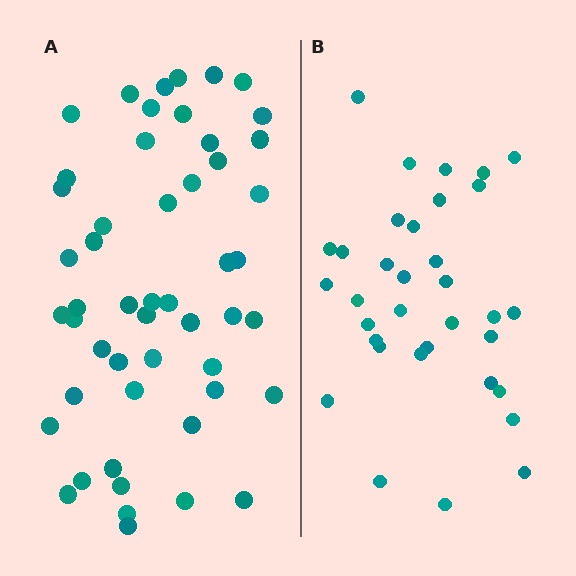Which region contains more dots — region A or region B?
Region A (the left region) has more dots.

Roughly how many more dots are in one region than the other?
Region A has approximately 15 more dots than region B.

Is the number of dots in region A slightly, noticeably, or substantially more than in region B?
Region A has substantially more. The ratio is roughly 1.5 to 1.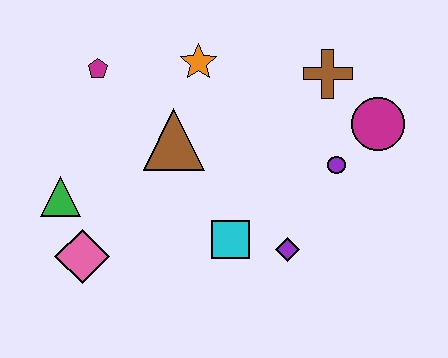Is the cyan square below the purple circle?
Yes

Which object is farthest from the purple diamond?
The magenta pentagon is farthest from the purple diamond.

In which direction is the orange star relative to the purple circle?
The orange star is to the left of the purple circle.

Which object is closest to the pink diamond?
The green triangle is closest to the pink diamond.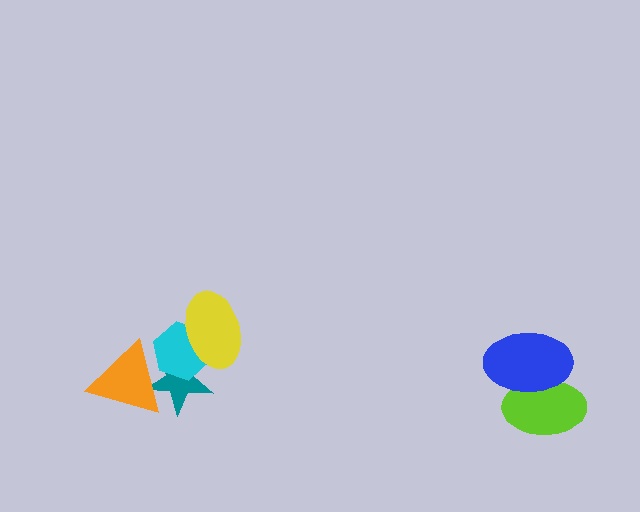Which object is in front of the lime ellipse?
The blue ellipse is in front of the lime ellipse.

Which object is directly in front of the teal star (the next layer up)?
The cyan hexagon is directly in front of the teal star.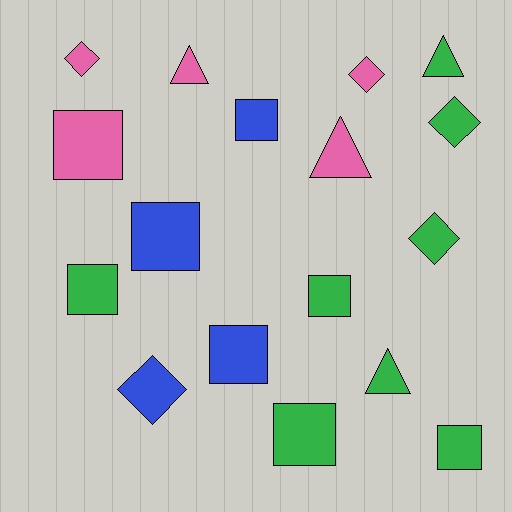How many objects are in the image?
There are 17 objects.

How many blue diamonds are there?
There is 1 blue diamond.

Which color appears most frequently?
Green, with 8 objects.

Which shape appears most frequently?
Square, with 8 objects.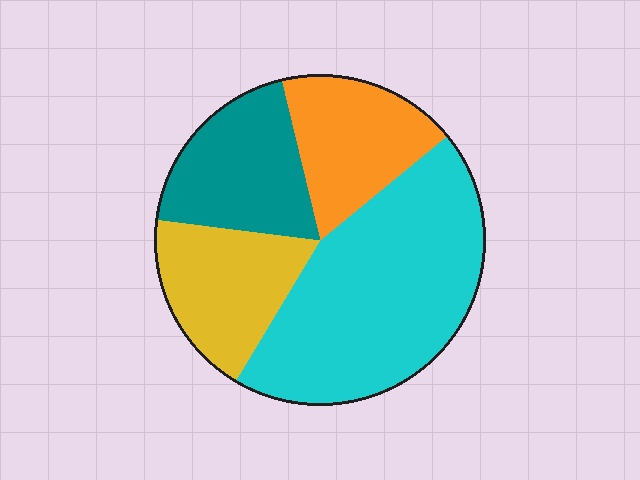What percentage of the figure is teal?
Teal takes up less than a quarter of the figure.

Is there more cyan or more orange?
Cyan.